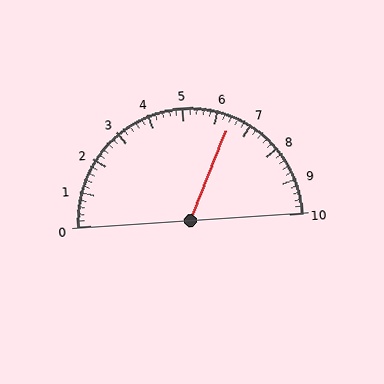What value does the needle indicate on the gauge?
The needle indicates approximately 6.4.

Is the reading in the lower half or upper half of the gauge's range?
The reading is in the upper half of the range (0 to 10).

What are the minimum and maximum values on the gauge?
The gauge ranges from 0 to 10.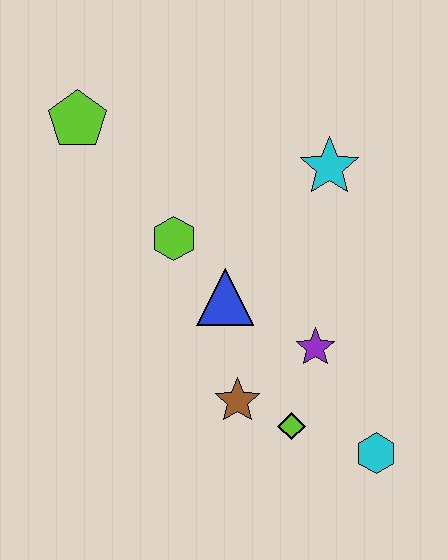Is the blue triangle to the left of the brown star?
Yes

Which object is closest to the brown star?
The lime diamond is closest to the brown star.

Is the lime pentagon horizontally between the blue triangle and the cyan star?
No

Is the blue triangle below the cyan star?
Yes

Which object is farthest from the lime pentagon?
The cyan hexagon is farthest from the lime pentagon.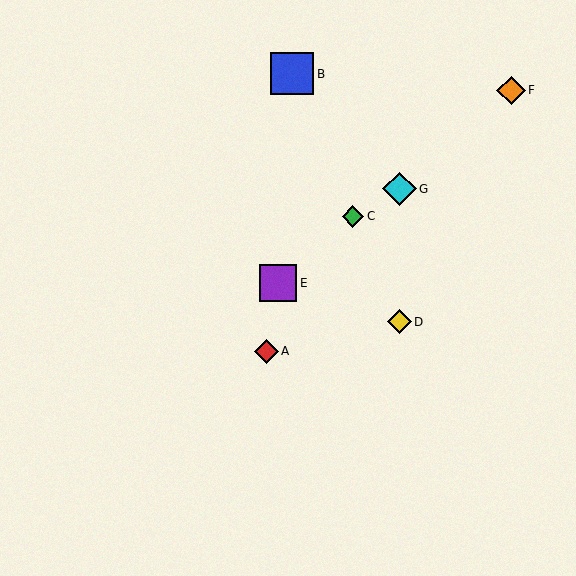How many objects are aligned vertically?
2 objects (D, G) are aligned vertically.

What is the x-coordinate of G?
Object G is at x≈399.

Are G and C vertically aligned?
No, G is at x≈399 and C is at x≈353.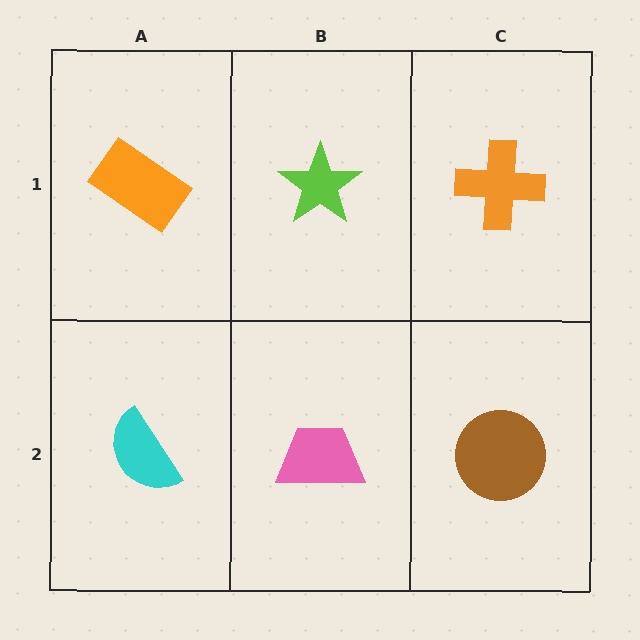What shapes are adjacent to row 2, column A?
An orange rectangle (row 1, column A), a pink trapezoid (row 2, column B).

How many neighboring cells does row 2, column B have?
3.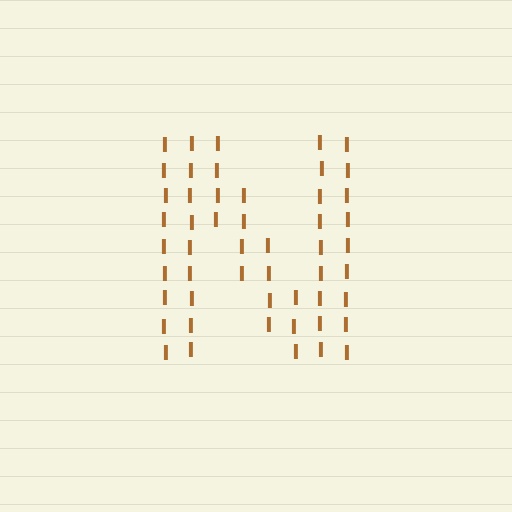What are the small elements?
The small elements are letter I's.